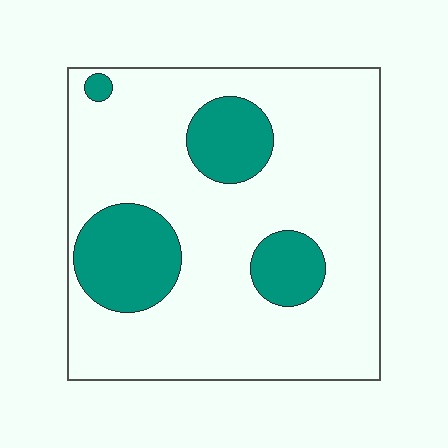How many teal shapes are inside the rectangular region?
4.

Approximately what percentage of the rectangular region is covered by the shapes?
Approximately 20%.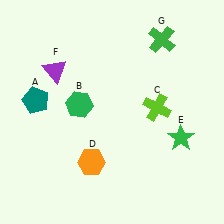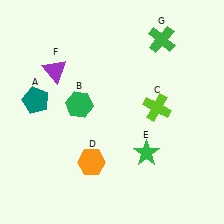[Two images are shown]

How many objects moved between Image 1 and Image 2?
1 object moved between the two images.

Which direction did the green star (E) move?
The green star (E) moved left.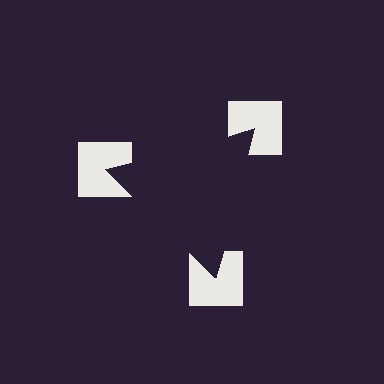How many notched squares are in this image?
There are 3 — one at each vertex of the illusory triangle.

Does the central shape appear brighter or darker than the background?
It typically appears slightly darker than the background, even though no actual brightness change is drawn.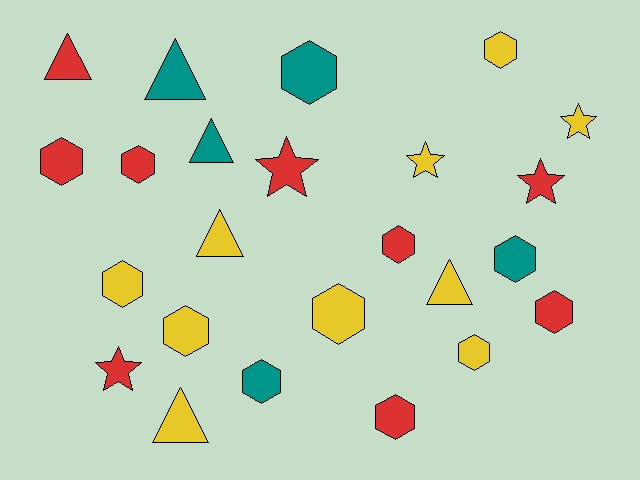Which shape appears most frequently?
Hexagon, with 13 objects.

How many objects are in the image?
There are 24 objects.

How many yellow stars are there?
There are 2 yellow stars.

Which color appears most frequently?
Yellow, with 10 objects.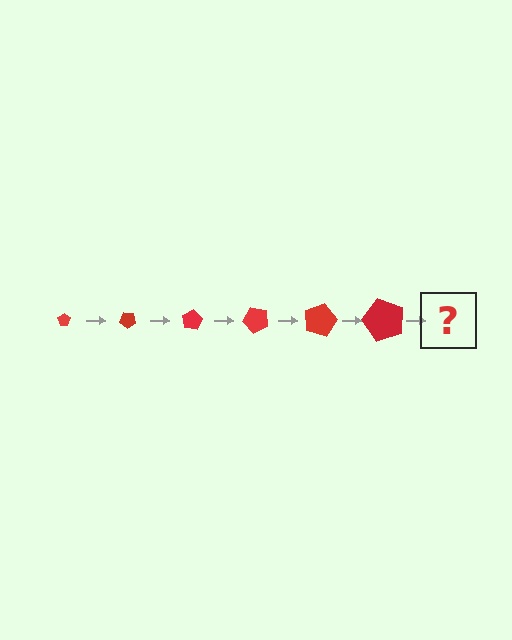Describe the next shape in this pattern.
It should be a pentagon, larger than the previous one and rotated 240 degrees from the start.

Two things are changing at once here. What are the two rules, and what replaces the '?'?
The two rules are that the pentagon grows larger each step and it rotates 40 degrees each step. The '?' should be a pentagon, larger than the previous one and rotated 240 degrees from the start.